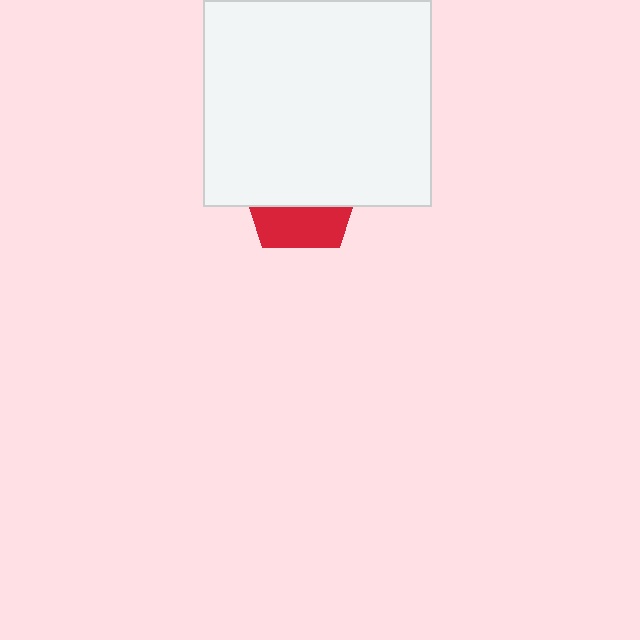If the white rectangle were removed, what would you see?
You would see the complete red pentagon.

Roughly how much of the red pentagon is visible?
A small part of it is visible (roughly 35%).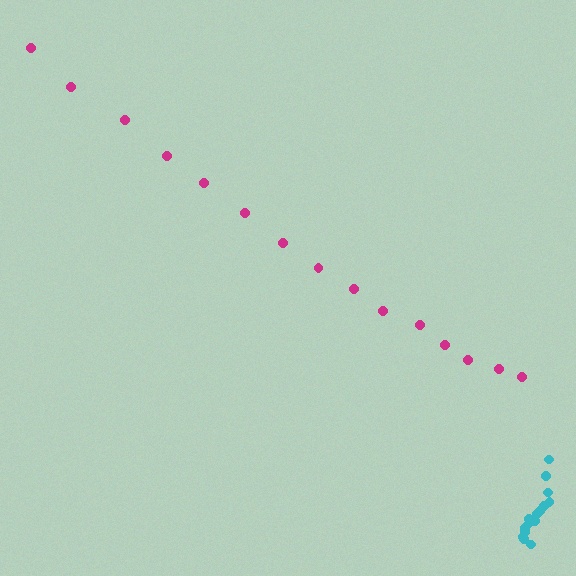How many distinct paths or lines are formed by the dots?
There are 2 distinct paths.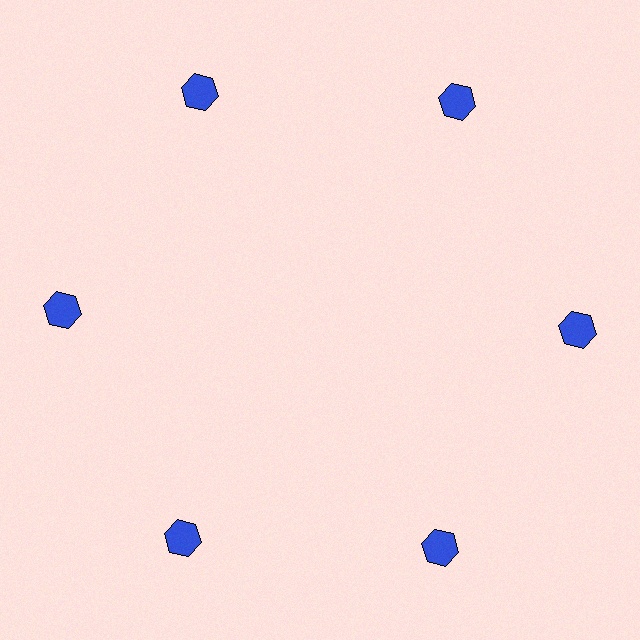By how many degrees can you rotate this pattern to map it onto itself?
The pattern maps onto itself every 60 degrees of rotation.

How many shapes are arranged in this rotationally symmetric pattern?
There are 6 shapes, arranged in 6 groups of 1.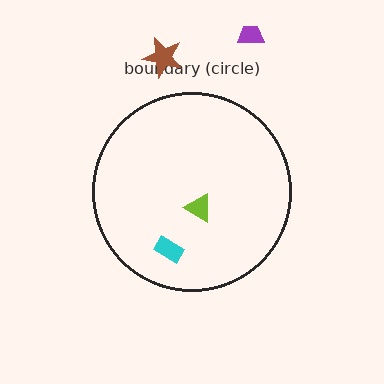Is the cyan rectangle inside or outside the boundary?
Inside.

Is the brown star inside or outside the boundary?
Outside.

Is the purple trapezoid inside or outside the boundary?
Outside.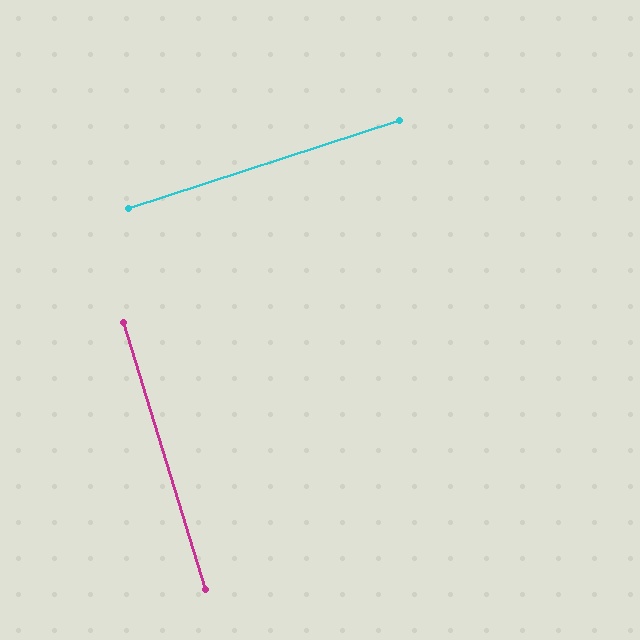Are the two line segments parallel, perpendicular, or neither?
Perpendicular — they meet at approximately 89°.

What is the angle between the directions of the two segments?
Approximately 89 degrees.